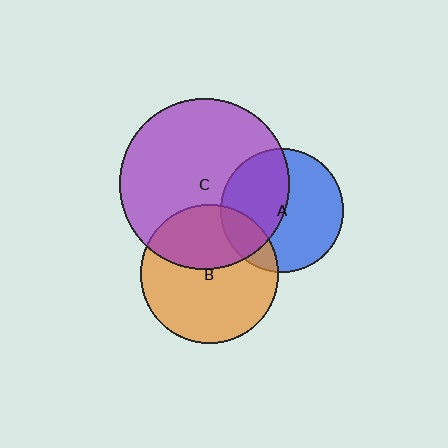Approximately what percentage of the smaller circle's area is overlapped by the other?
Approximately 20%.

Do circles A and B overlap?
Yes.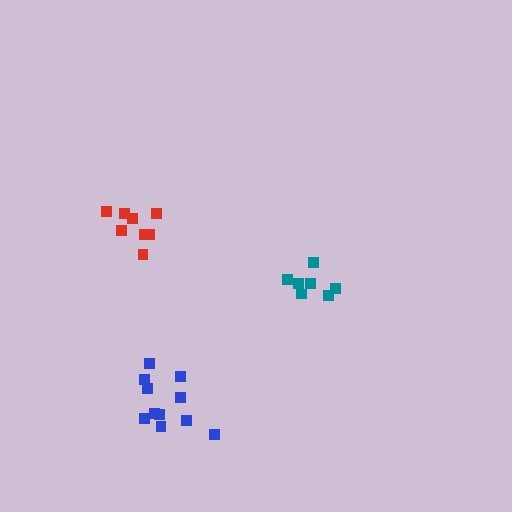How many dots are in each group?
Group 1: 7 dots, Group 2: 8 dots, Group 3: 11 dots (26 total).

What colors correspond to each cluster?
The clusters are colored: teal, red, blue.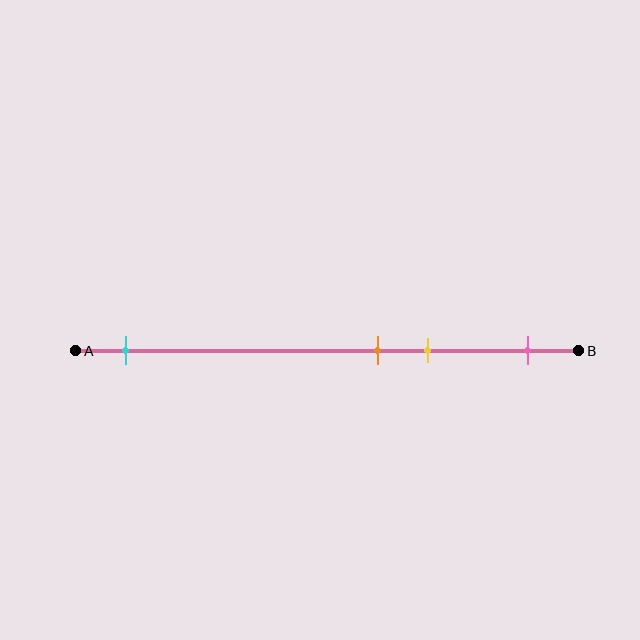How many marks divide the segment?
There are 4 marks dividing the segment.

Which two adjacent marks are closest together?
The orange and yellow marks are the closest adjacent pair.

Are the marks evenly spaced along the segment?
No, the marks are not evenly spaced.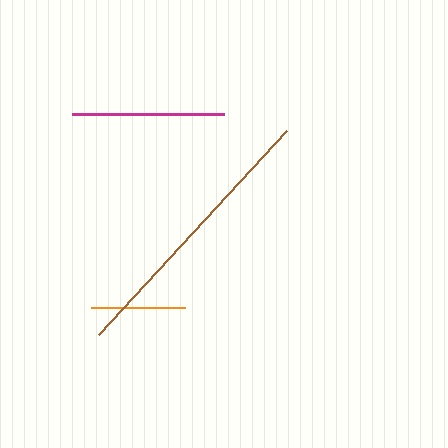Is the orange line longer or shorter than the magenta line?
The magenta line is longer than the orange line.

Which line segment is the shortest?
The orange line is the shortest at approximately 93 pixels.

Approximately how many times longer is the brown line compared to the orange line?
The brown line is approximately 3.0 times the length of the orange line.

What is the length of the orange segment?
The orange segment is approximately 93 pixels long.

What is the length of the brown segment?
The brown segment is approximately 278 pixels long.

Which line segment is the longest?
The brown line is the longest at approximately 278 pixels.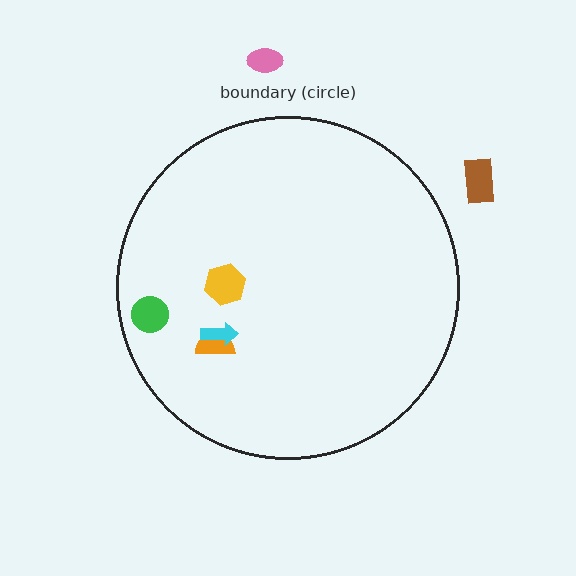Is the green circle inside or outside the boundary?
Inside.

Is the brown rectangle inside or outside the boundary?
Outside.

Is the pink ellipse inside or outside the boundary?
Outside.